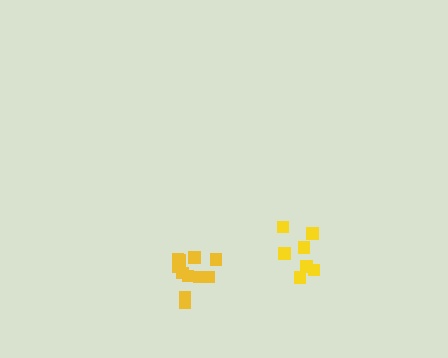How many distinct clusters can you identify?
There are 2 distinct clusters.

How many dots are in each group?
Group 1: 11 dots, Group 2: 7 dots (18 total).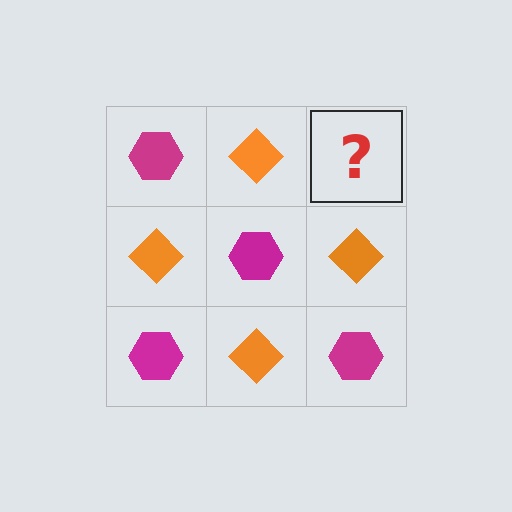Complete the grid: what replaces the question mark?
The question mark should be replaced with a magenta hexagon.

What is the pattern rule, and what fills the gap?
The rule is that it alternates magenta hexagon and orange diamond in a checkerboard pattern. The gap should be filled with a magenta hexagon.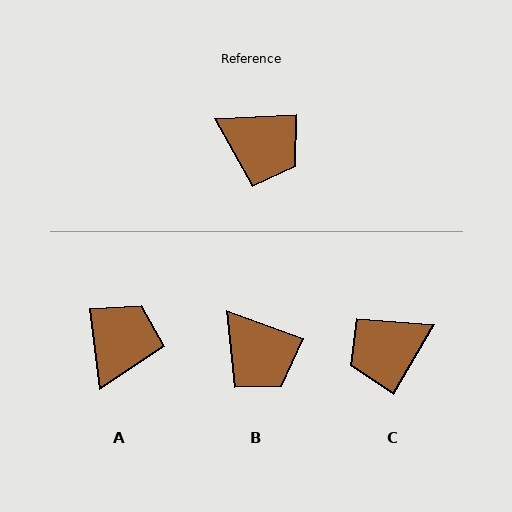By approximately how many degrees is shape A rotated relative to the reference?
Approximately 94 degrees counter-clockwise.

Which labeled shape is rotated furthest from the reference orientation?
C, about 123 degrees away.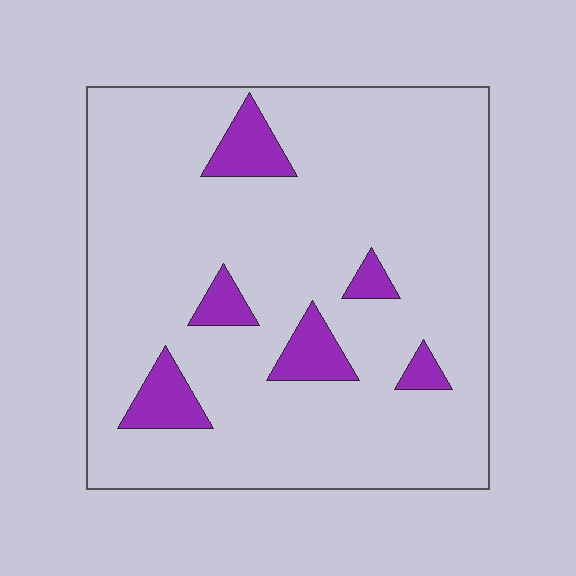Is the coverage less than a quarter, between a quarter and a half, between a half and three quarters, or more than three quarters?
Less than a quarter.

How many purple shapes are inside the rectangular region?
6.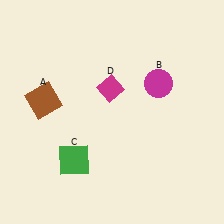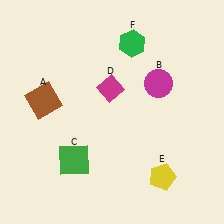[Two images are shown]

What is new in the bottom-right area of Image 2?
A yellow pentagon (E) was added in the bottom-right area of Image 2.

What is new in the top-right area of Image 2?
A green hexagon (F) was added in the top-right area of Image 2.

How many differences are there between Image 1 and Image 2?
There are 2 differences between the two images.